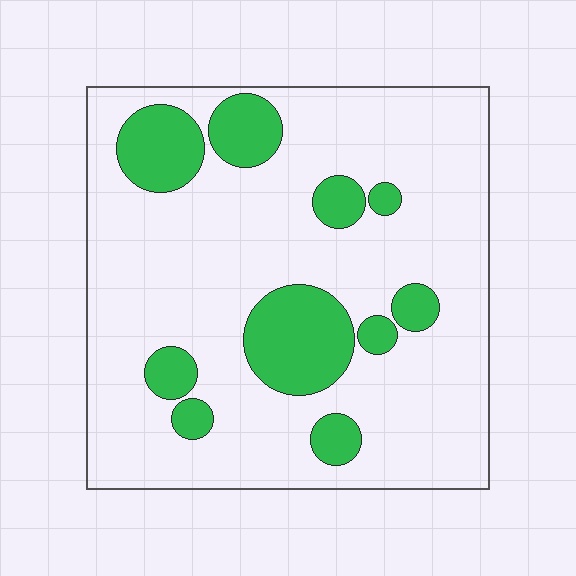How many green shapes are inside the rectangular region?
10.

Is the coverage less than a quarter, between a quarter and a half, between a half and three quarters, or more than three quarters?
Less than a quarter.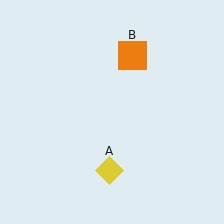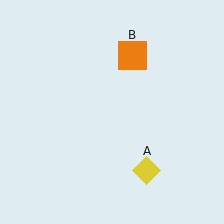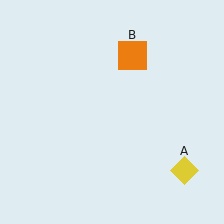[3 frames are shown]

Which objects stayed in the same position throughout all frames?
Orange square (object B) remained stationary.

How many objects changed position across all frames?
1 object changed position: yellow diamond (object A).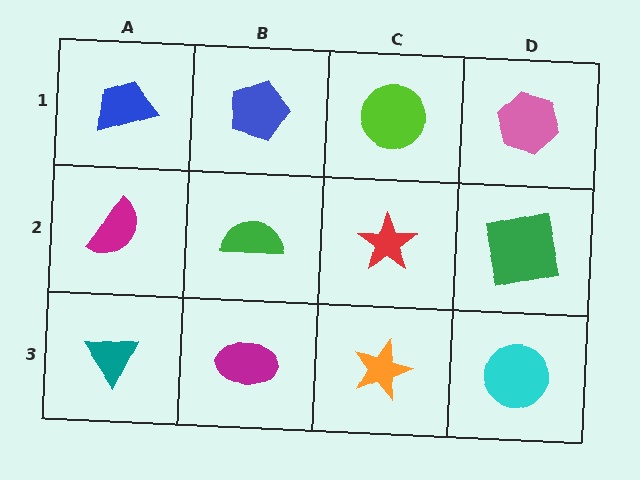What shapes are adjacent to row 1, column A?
A magenta semicircle (row 2, column A), a blue pentagon (row 1, column B).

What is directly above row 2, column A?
A blue trapezoid.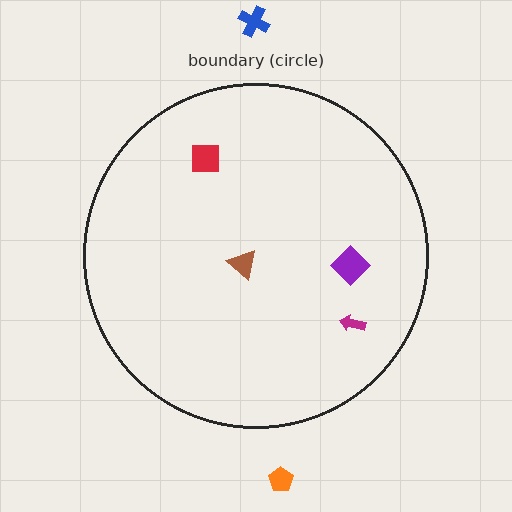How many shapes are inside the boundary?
4 inside, 2 outside.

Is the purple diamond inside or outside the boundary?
Inside.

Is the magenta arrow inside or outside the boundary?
Inside.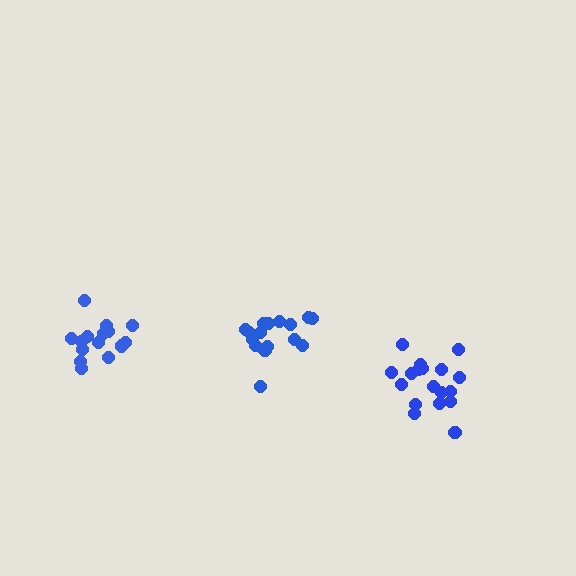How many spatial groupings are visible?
There are 3 spatial groupings.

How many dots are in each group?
Group 1: 15 dots, Group 2: 16 dots, Group 3: 18 dots (49 total).